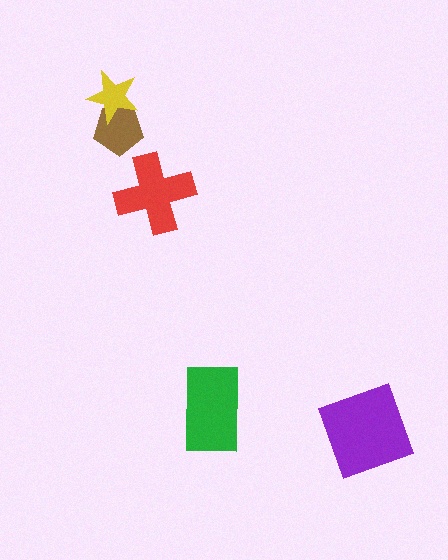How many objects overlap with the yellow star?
1 object overlaps with the yellow star.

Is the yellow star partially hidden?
No, no other shape covers it.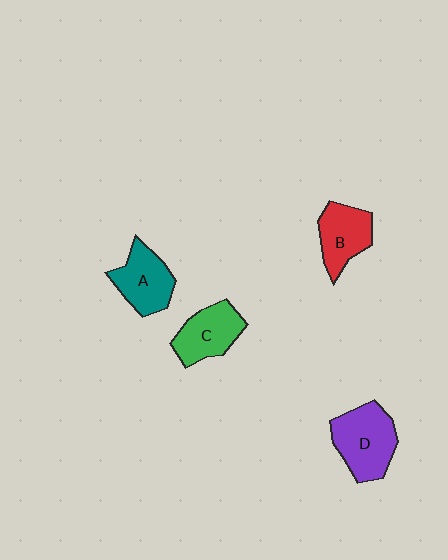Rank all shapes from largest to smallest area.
From largest to smallest: D (purple), A (teal), C (green), B (red).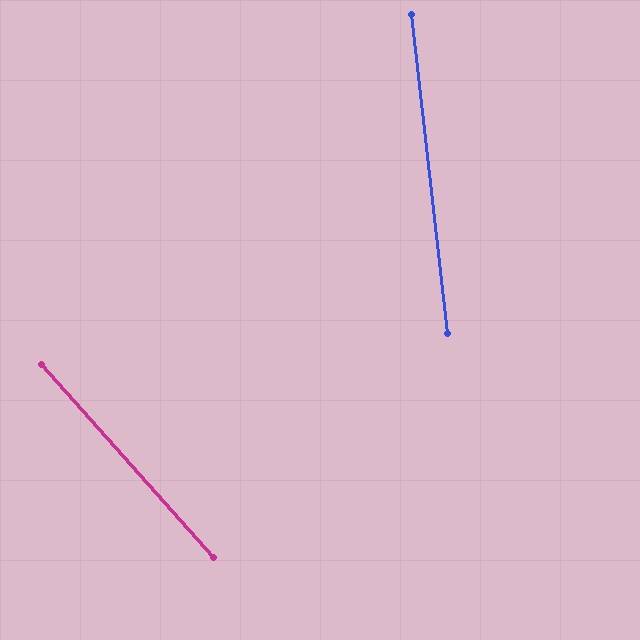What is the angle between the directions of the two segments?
Approximately 35 degrees.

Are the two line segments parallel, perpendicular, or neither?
Neither parallel nor perpendicular — they differ by about 35°.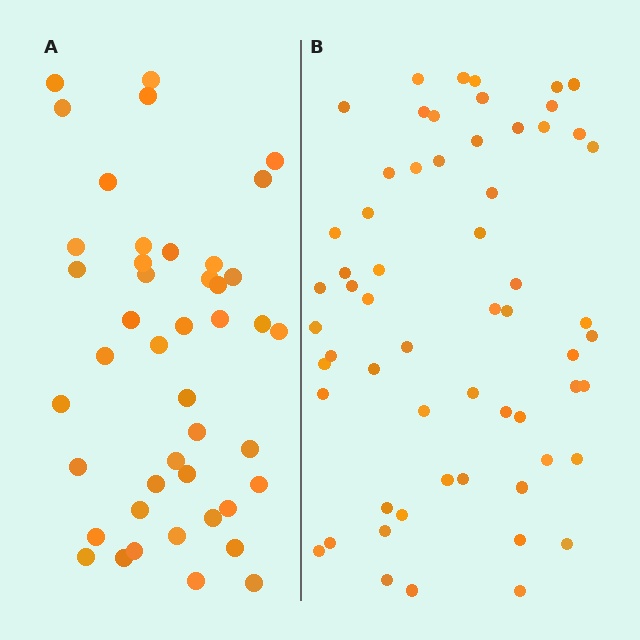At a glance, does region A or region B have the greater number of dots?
Region B (the right region) has more dots.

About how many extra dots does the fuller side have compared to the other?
Region B has approximately 15 more dots than region A.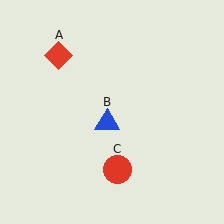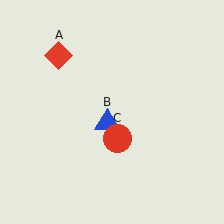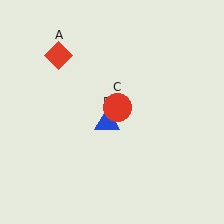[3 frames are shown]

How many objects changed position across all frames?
1 object changed position: red circle (object C).